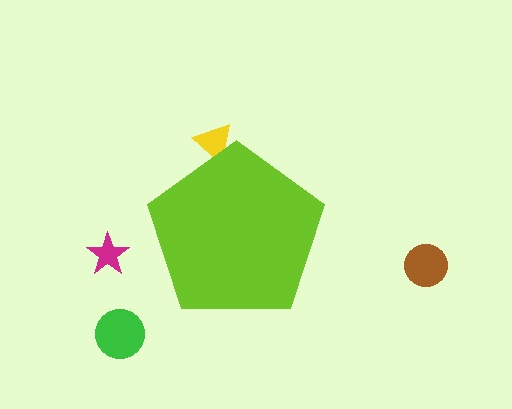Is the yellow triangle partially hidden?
Yes, the yellow triangle is partially hidden behind the lime pentagon.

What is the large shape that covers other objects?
A lime pentagon.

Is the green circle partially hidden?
No, the green circle is fully visible.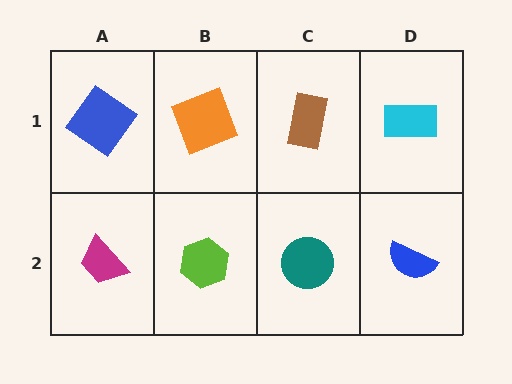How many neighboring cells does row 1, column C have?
3.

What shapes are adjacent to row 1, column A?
A magenta trapezoid (row 2, column A), an orange square (row 1, column B).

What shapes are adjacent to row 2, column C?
A brown rectangle (row 1, column C), a lime hexagon (row 2, column B), a blue semicircle (row 2, column D).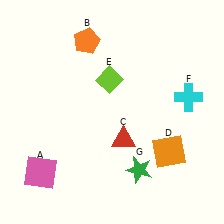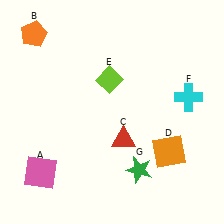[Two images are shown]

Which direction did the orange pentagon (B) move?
The orange pentagon (B) moved left.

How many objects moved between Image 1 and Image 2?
1 object moved between the two images.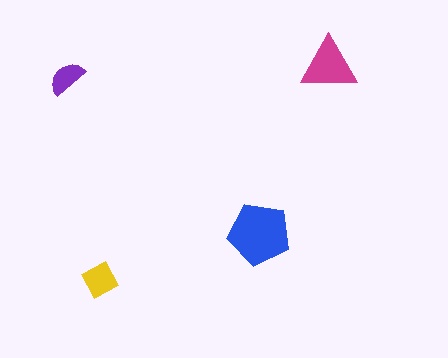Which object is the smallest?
The purple semicircle.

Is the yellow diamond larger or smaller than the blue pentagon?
Smaller.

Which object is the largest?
The blue pentagon.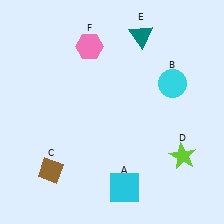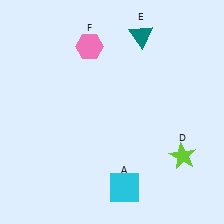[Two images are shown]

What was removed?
The cyan circle (B), the brown diamond (C) were removed in Image 2.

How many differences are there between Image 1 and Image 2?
There are 2 differences between the two images.